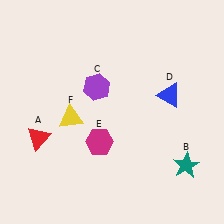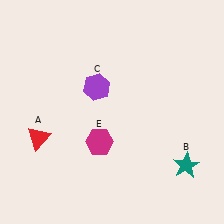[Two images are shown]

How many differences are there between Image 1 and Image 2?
There are 2 differences between the two images.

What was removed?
The blue triangle (D), the yellow triangle (F) were removed in Image 2.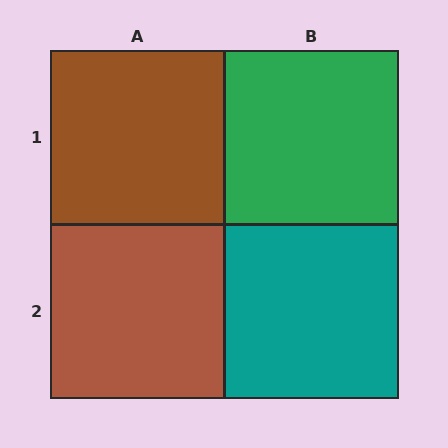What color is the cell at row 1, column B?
Green.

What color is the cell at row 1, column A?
Brown.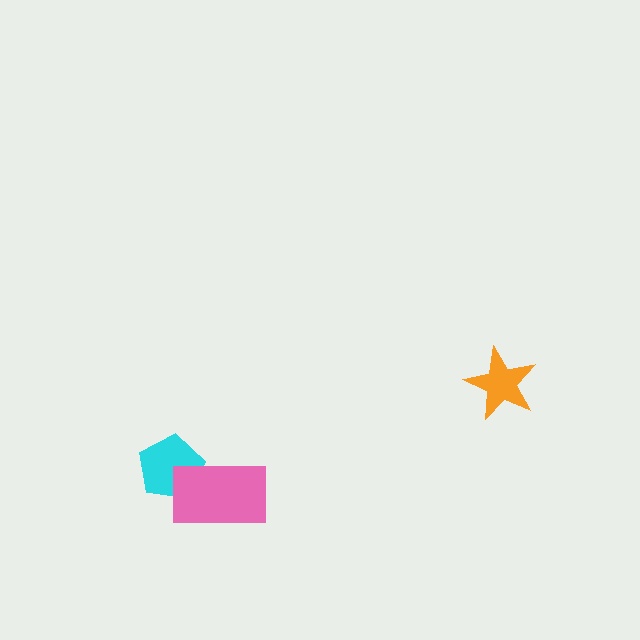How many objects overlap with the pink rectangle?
1 object overlaps with the pink rectangle.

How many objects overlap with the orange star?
0 objects overlap with the orange star.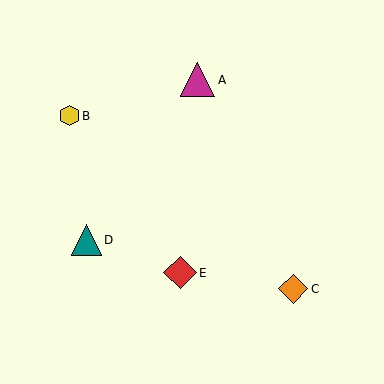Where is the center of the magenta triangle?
The center of the magenta triangle is at (198, 80).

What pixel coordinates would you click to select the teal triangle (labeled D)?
Click at (86, 240) to select the teal triangle D.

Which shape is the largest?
The magenta triangle (labeled A) is the largest.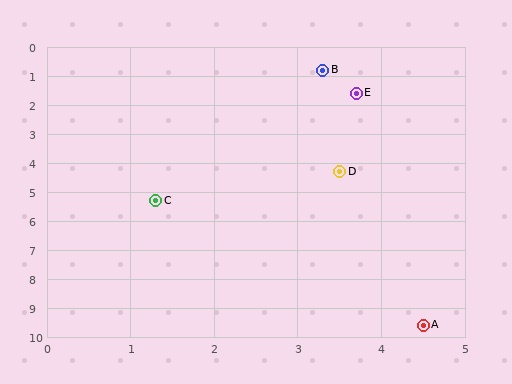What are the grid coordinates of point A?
Point A is at approximately (4.5, 9.6).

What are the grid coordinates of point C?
Point C is at approximately (1.3, 5.3).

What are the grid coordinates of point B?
Point B is at approximately (3.3, 0.8).